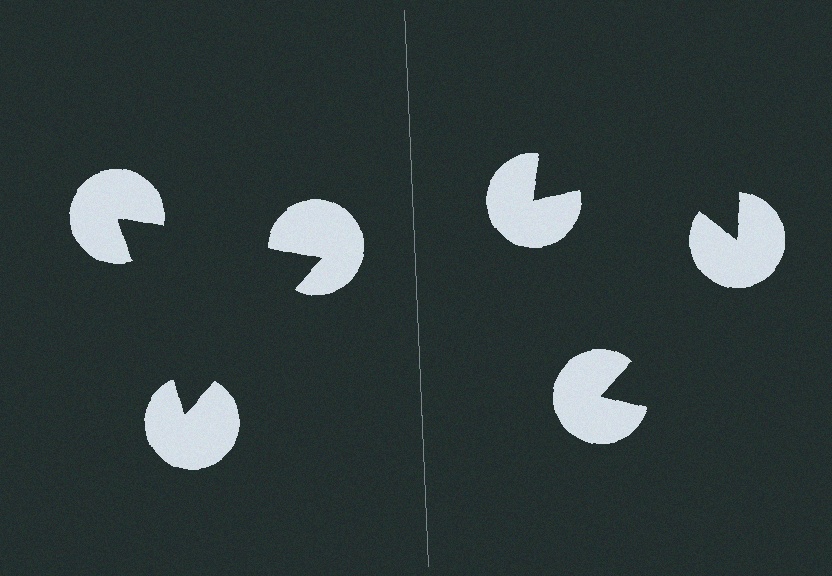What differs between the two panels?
The pac-man discs are positioned identically on both sides; only the wedge orientations differ. On the left they align to a triangle; on the right they are misaligned.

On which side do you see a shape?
An illusory triangle appears on the left side. On the right side the wedge cuts are rotated, so no coherent shape forms.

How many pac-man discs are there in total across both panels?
6 — 3 on each side.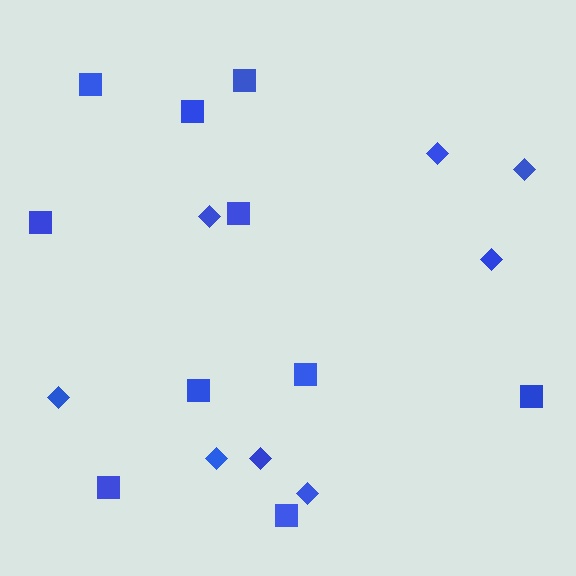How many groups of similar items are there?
There are 2 groups: one group of diamonds (8) and one group of squares (10).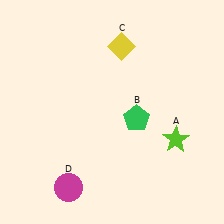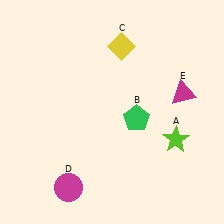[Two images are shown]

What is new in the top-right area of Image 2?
A magenta triangle (E) was added in the top-right area of Image 2.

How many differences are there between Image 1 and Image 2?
There is 1 difference between the two images.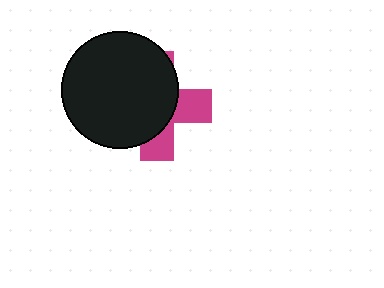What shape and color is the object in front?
The object in front is a black circle.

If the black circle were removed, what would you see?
You would see the complete magenta cross.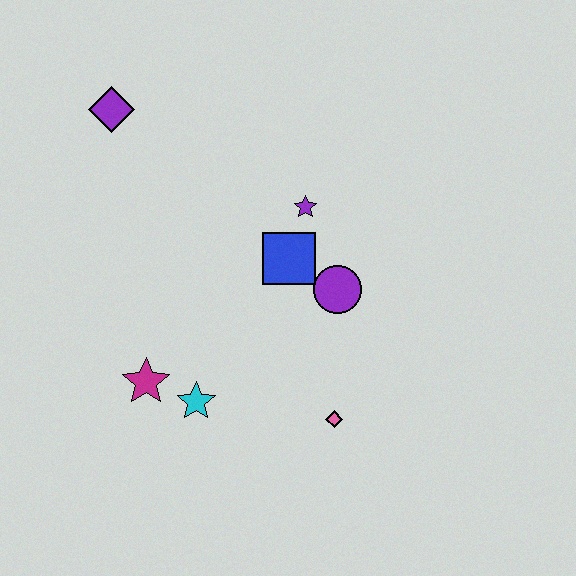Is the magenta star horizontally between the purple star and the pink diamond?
No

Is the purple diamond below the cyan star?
No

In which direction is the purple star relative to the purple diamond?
The purple star is to the right of the purple diamond.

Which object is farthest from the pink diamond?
The purple diamond is farthest from the pink diamond.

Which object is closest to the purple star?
The blue square is closest to the purple star.